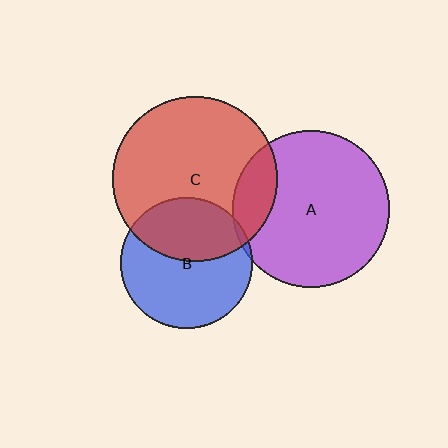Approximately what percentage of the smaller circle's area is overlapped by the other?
Approximately 15%.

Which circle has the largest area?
Circle C (red).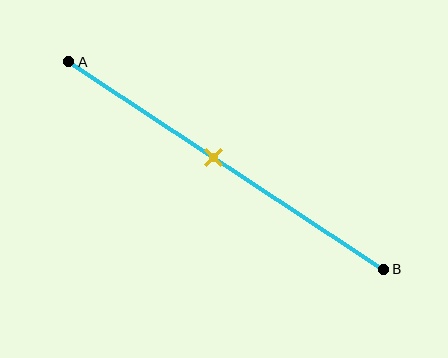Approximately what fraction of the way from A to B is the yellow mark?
The yellow mark is approximately 45% of the way from A to B.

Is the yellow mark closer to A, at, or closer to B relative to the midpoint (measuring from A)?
The yellow mark is closer to point A than the midpoint of segment AB.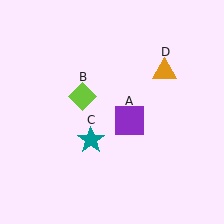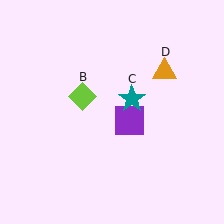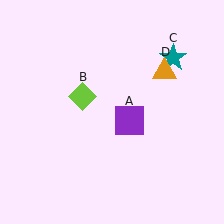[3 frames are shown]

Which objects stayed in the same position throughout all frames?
Purple square (object A) and lime diamond (object B) and orange triangle (object D) remained stationary.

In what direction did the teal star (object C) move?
The teal star (object C) moved up and to the right.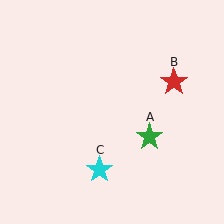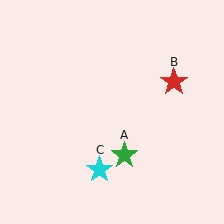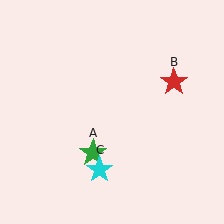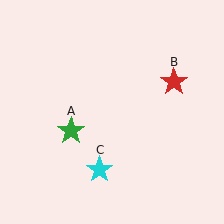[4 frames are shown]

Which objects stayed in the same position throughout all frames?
Red star (object B) and cyan star (object C) remained stationary.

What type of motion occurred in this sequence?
The green star (object A) rotated clockwise around the center of the scene.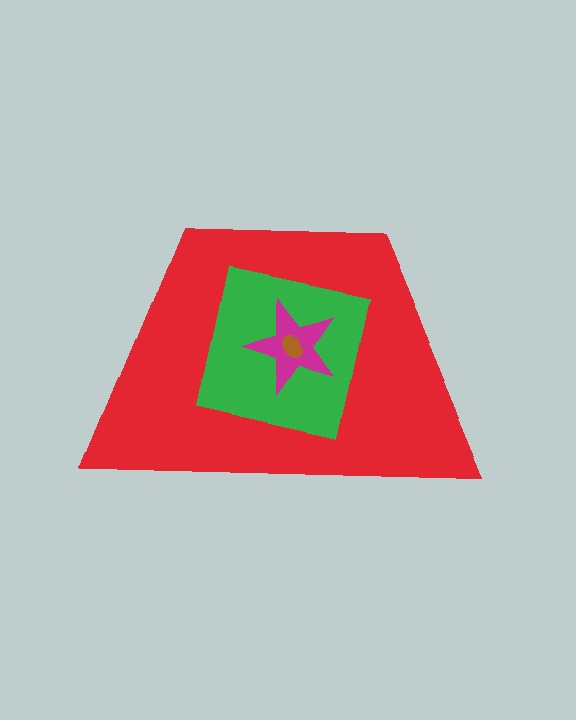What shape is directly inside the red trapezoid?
The green square.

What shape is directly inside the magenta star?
The brown ellipse.